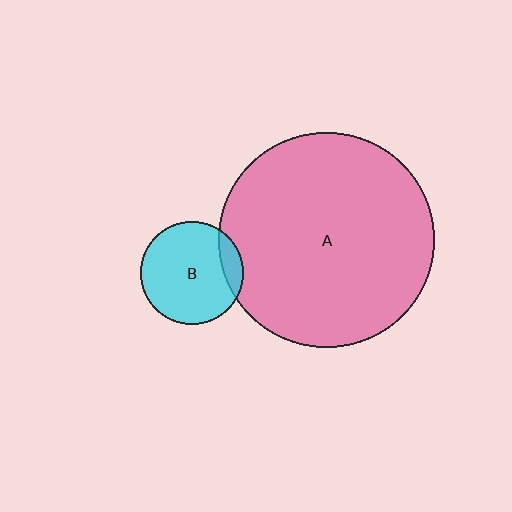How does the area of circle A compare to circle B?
Approximately 4.4 times.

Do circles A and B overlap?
Yes.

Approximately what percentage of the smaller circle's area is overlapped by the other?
Approximately 10%.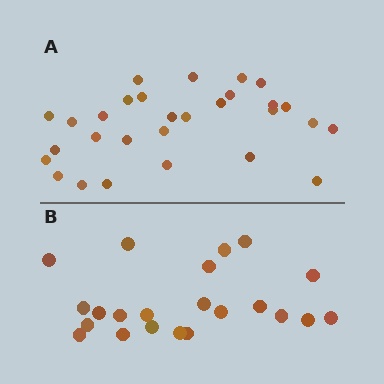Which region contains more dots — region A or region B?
Region A (the top region) has more dots.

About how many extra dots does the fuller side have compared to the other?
Region A has roughly 8 or so more dots than region B.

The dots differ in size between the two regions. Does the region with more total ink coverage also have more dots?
No. Region B has more total ink coverage because its dots are larger, but region A actually contains more individual dots. Total area can be misleading — the number of items is what matters here.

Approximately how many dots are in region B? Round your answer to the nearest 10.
About 20 dots. (The exact count is 22, which rounds to 20.)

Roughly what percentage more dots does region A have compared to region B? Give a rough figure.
About 30% more.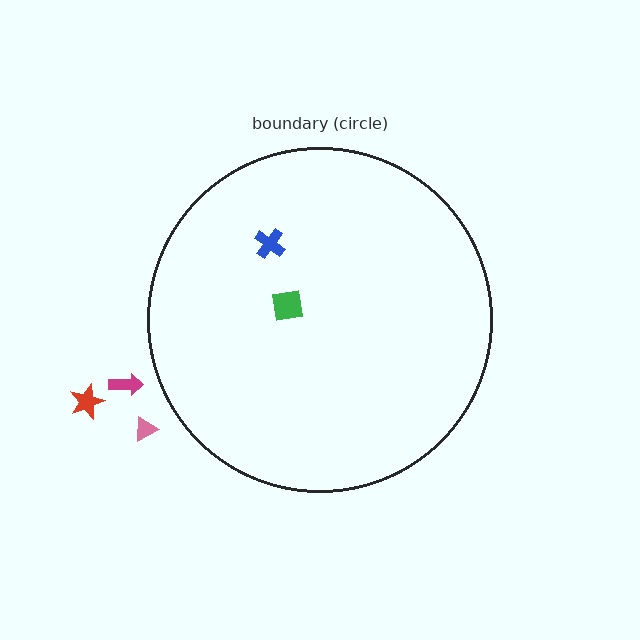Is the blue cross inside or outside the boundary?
Inside.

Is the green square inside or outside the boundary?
Inside.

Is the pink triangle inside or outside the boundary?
Outside.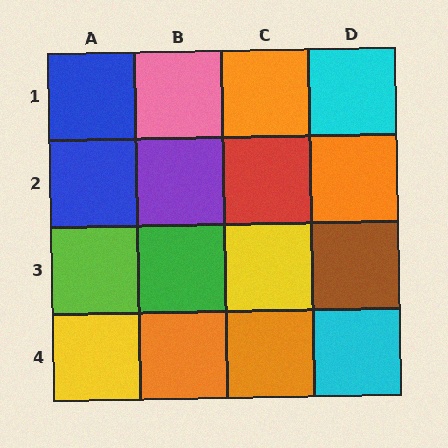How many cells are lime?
1 cell is lime.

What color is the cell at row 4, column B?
Orange.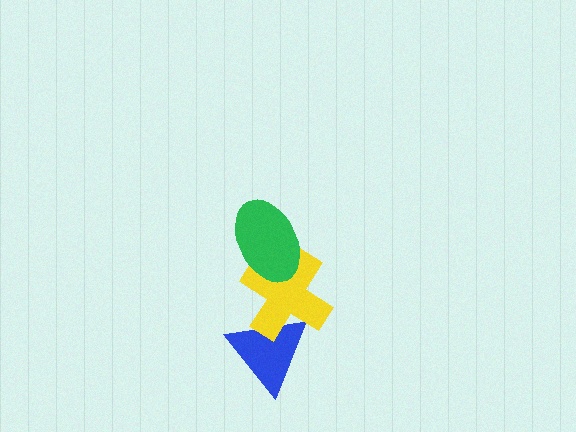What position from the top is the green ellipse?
The green ellipse is 1st from the top.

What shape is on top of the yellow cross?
The green ellipse is on top of the yellow cross.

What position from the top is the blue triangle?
The blue triangle is 3rd from the top.